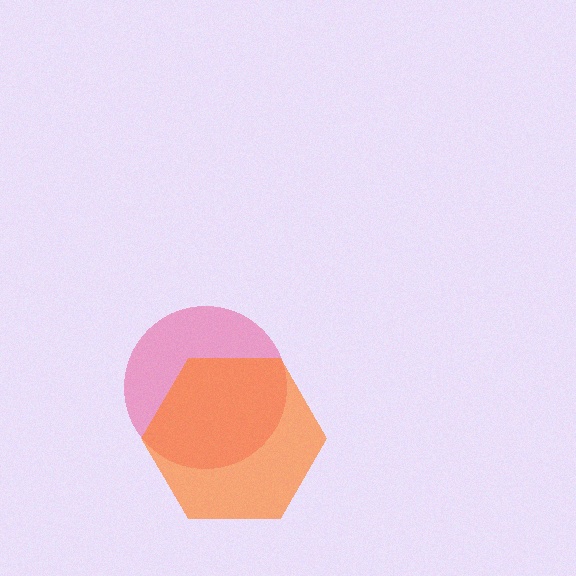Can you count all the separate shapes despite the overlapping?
Yes, there are 2 separate shapes.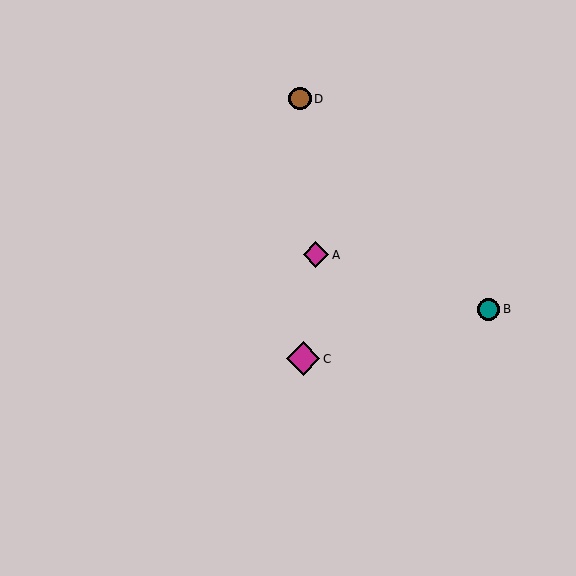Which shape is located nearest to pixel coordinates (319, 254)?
The magenta diamond (labeled A) at (316, 255) is nearest to that location.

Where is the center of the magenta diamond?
The center of the magenta diamond is at (316, 255).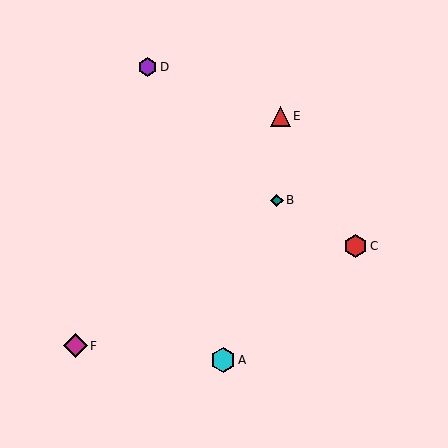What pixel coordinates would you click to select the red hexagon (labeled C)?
Click at (355, 246) to select the red hexagon C.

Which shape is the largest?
The cyan hexagon (labeled A) is the largest.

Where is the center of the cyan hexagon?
The center of the cyan hexagon is at (223, 360).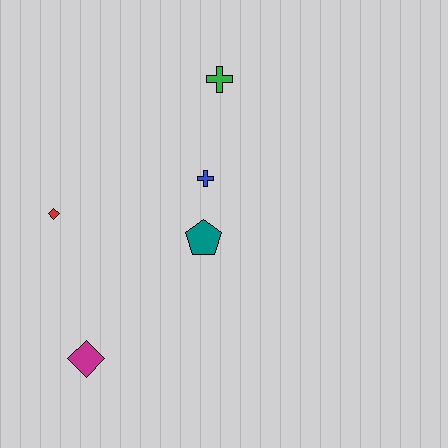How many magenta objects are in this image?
There is 1 magenta object.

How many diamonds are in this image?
There are 2 diamonds.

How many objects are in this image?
There are 5 objects.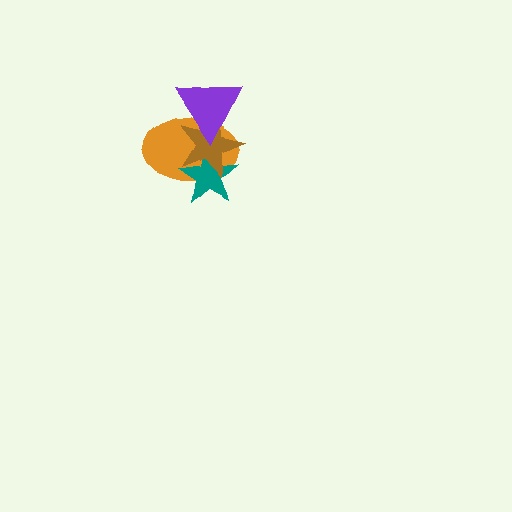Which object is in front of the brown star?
The purple triangle is in front of the brown star.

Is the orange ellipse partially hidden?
Yes, it is partially covered by another shape.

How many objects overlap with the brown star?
3 objects overlap with the brown star.